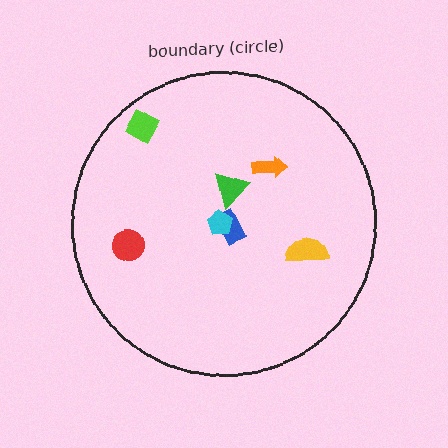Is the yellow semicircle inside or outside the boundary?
Inside.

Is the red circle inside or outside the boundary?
Inside.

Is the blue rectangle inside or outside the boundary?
Inside.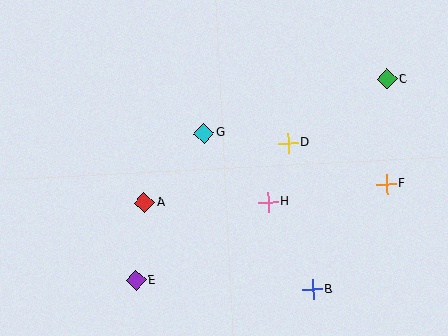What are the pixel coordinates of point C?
Point C is at (387, 79).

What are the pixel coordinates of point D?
Point D is at (288, 143).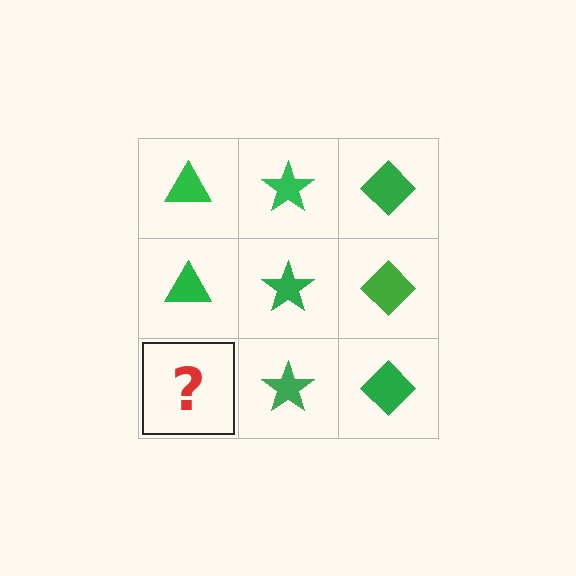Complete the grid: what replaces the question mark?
The question mark should be replaced with a green triangle.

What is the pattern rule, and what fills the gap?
The rule is that each column has a consistent shape. The gap should be filled with a green triangle.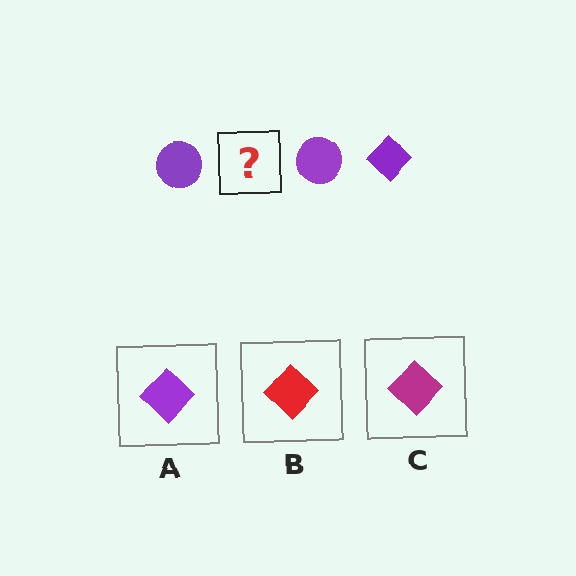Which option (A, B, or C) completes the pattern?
A.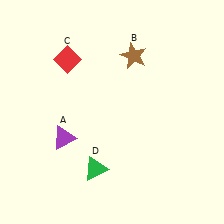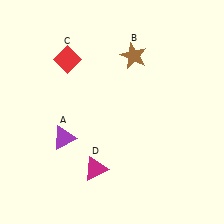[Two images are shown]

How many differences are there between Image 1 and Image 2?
There is 1 difference between the two images.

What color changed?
The triangle (D) changed from green in Image 1 to magenta in Image 2.